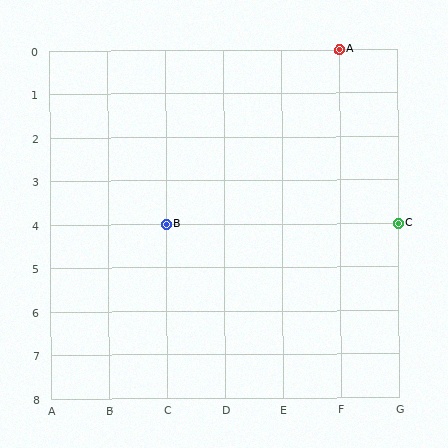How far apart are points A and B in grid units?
Points A and B are 3 columns and 4 rows apart (about 5.0 grid units diagonally).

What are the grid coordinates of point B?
Point B is at grid coordinates (C, 4).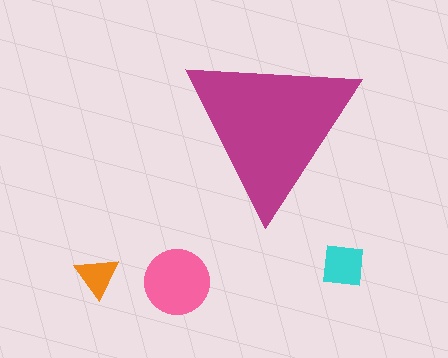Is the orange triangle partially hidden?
No, the orange triangle is fully visible.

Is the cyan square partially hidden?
No, the cyan square is fully visible.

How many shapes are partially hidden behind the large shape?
0 shapes are partially hidden.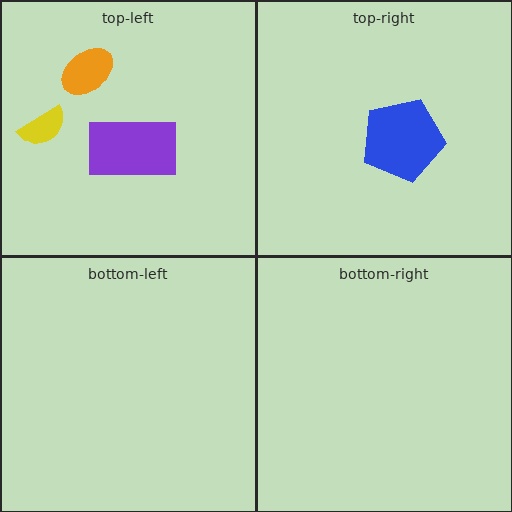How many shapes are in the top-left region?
3.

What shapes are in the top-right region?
The blue pentagon.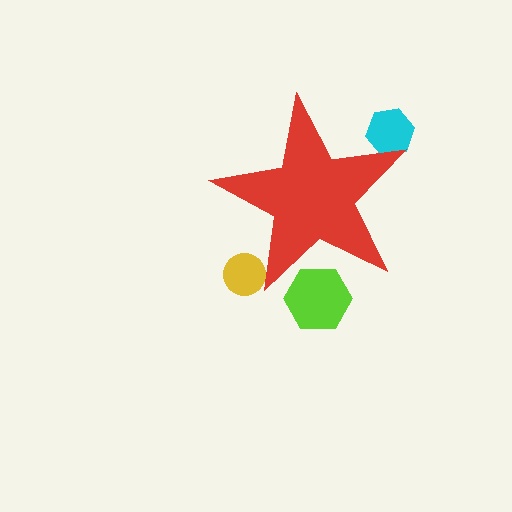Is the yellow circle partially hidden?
Yes, the yellow circle is partially hidden behind the red star.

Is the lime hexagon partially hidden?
Yes, the lime hexagon is partially hidden behind the red star.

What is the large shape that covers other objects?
A red star.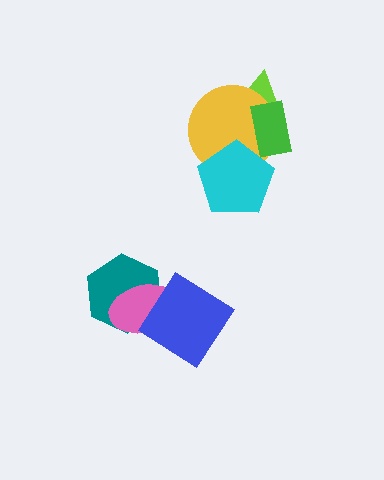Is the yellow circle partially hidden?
Yes, it is partially covered by another shape.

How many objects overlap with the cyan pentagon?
1 object overlaps with the cyan pentagon.